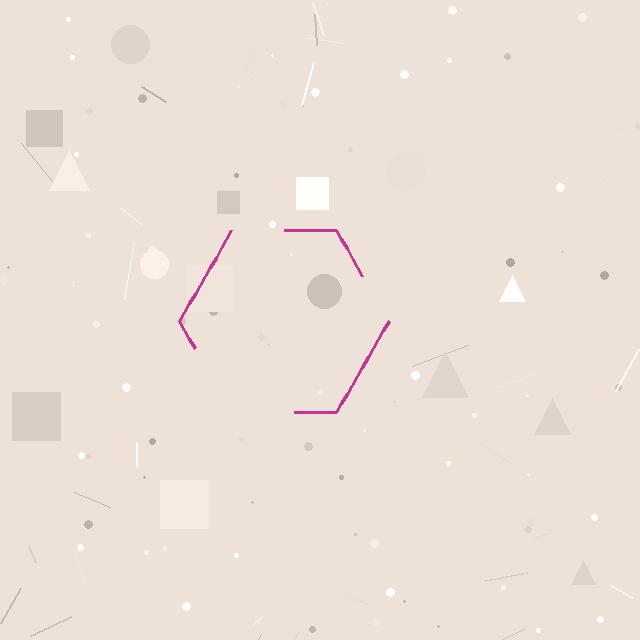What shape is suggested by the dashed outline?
The dashed outline suggests a hexagon.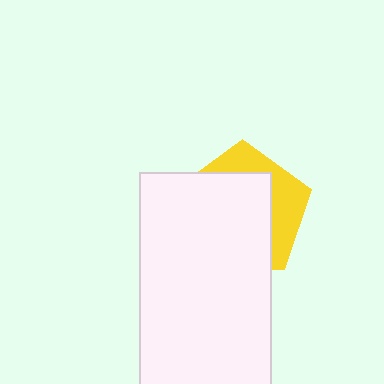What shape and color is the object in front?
The object in front is a white rectangle.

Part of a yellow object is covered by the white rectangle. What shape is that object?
It is a pentagon.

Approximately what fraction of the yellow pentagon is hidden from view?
Roughly 67% of the yellow pentagon is hidden behind the white rectangle.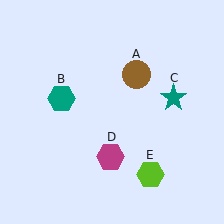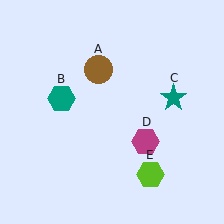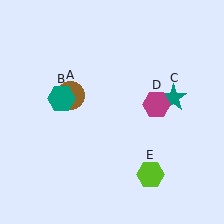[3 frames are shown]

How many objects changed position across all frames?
2 objects changed position: brown circle (object A), magenta hexagon (object D).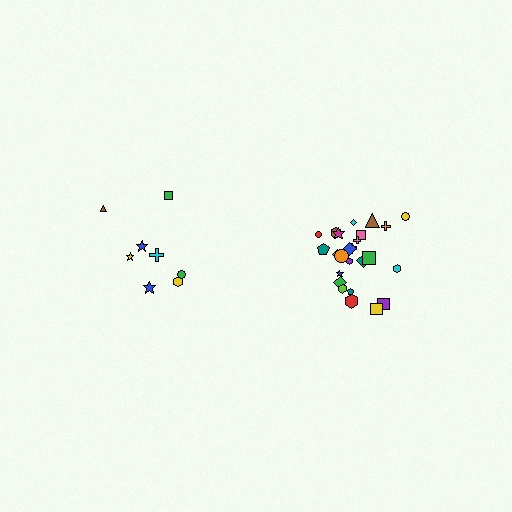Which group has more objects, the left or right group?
The right group.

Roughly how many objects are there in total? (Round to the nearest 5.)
Roughly 35 objects in total.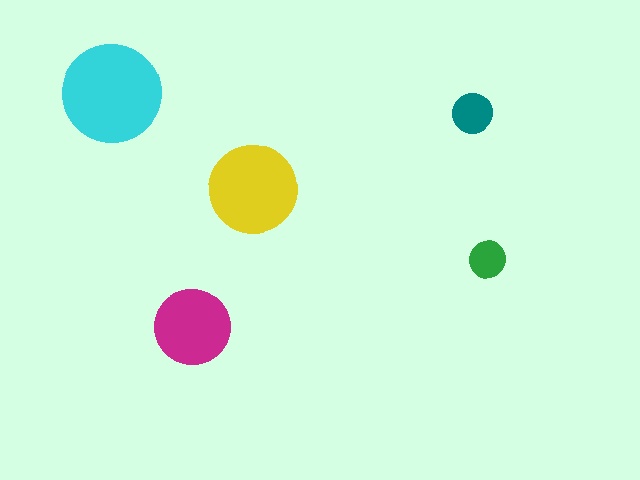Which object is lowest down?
The magenta circle is bottommost.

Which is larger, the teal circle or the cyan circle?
The cyan one.